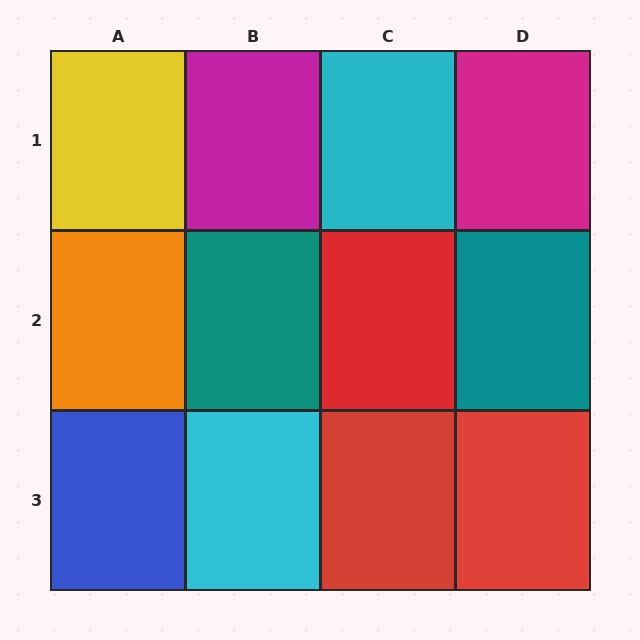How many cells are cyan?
2 cells are cyan.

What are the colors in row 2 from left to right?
Orange, teal, red, teal.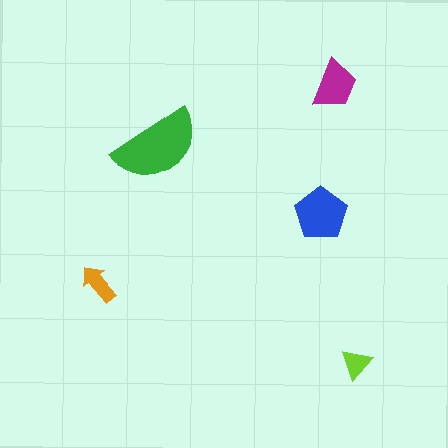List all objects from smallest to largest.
The lime triangle, the orange arrow, the magenta trapezoid, the blue pentagon, the green semicircle.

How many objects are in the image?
There are 5 objects in the image.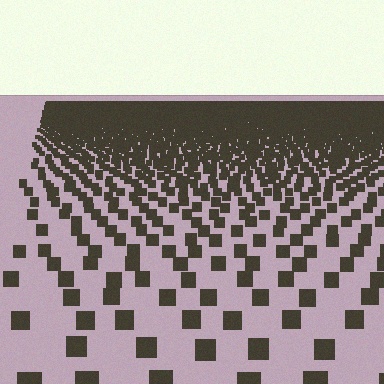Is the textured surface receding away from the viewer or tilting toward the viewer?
The surface is receding away from the viewer. Texture elements get smaller and denser toward the top.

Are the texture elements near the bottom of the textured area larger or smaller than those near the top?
Larger. Near the bottom, elements are closer to the viewer and appear at a bigger on-screen size.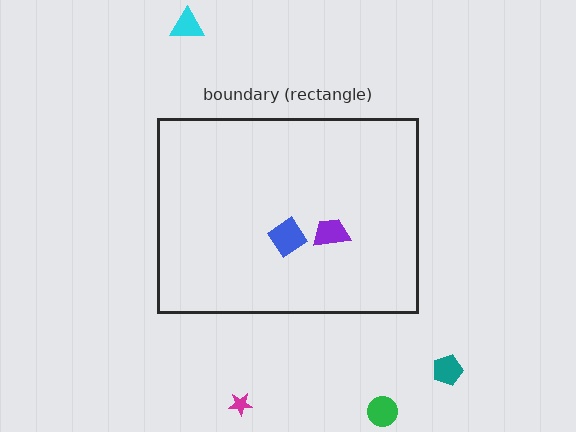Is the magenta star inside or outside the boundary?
Outside.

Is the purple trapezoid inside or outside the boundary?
Inside.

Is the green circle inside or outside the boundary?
Outside.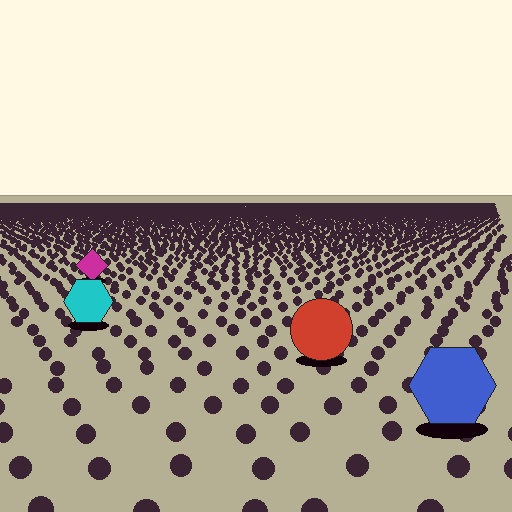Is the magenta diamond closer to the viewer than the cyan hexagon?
No. The cyan hexagon is closer — you can tell from the texture gradient: the ground texture is coarser near it.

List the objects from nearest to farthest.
From nearest to farthest: the blue hexagon, the red circle, the cyan hexagon, the magenta diamond.